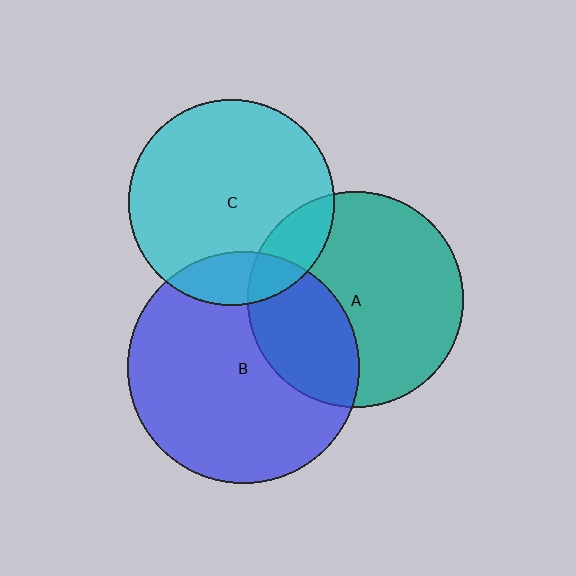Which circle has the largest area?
Circle B (blue).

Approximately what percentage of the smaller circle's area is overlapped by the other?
Approximately 30%.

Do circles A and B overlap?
Yes.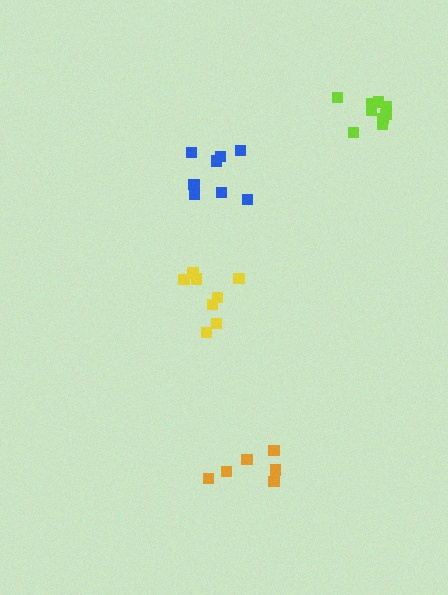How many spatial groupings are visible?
There are 4 spatial groupings.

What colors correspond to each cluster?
The clusters are colored: yellow, orange, blue, lime.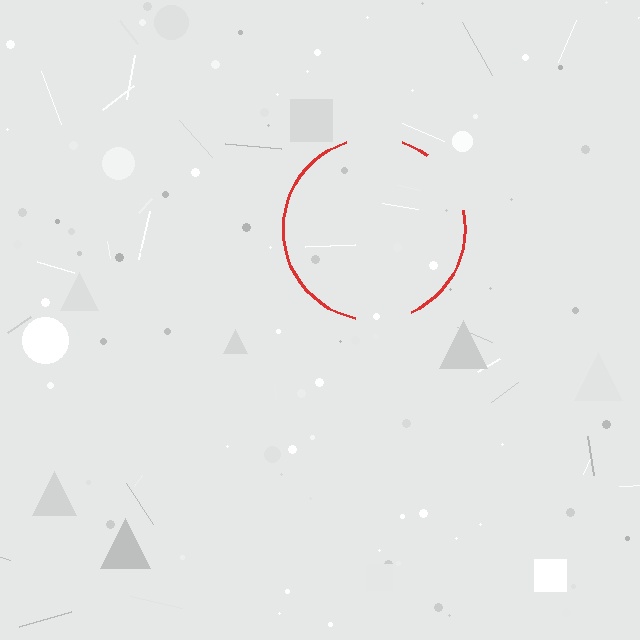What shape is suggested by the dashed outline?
The dashed outline suggests a circle.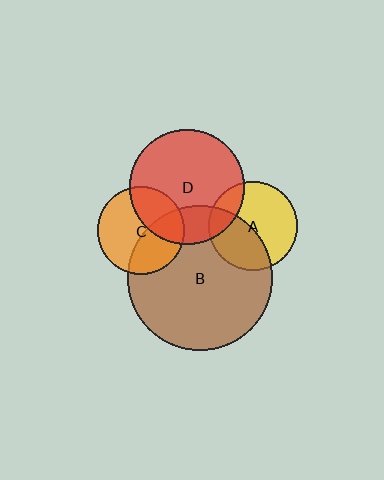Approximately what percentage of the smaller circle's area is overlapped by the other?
Approximately 20%.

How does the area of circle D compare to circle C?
Approximately 1.7 times.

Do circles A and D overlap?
Yes.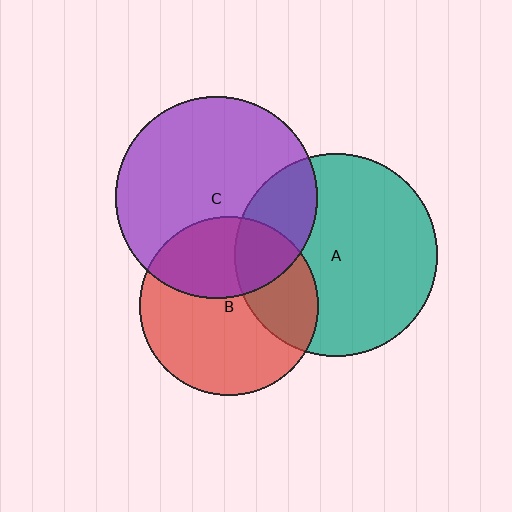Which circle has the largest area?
Circle A (teal).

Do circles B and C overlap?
Yes.